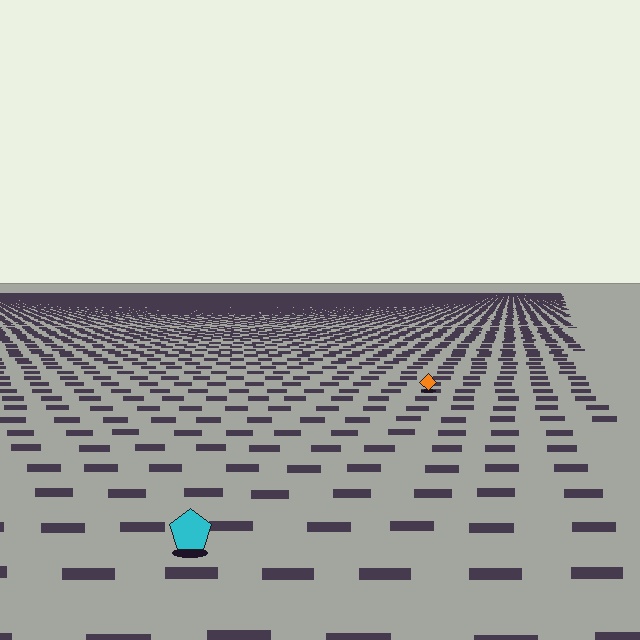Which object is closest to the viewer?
The cyan pentagon is closest. The texture marks near it are larger and more spread out.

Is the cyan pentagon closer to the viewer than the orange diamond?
Yes. The cyan pentagon is closer — you can tell from the texture gradient: the ground texture is coarser near it.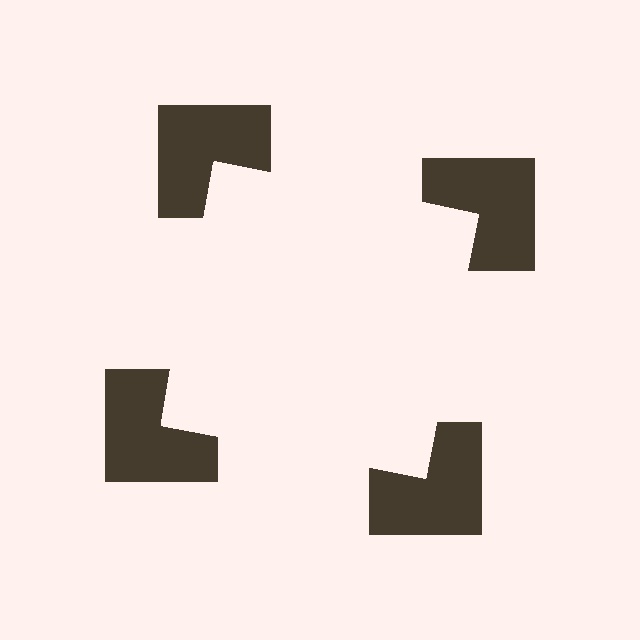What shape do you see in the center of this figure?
An illusory square — its edges are inferred from the aligned wedge cuts in the notched squares, not physically drawn.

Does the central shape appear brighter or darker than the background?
It typically appears slightly brighter than the background, even though no actual brightness change is drawn.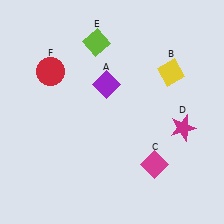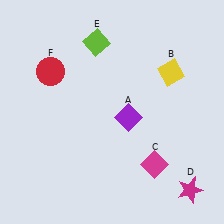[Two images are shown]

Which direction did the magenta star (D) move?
The magenta star (D) moved down.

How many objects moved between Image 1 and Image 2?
2 objects moved between the two images.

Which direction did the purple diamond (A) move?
The purple diamond (A) moved down.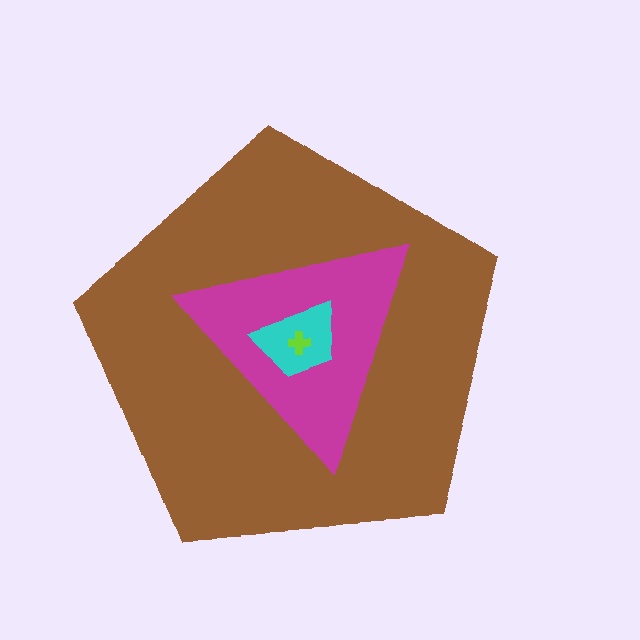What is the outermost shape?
The brown pentagon.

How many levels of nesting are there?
4.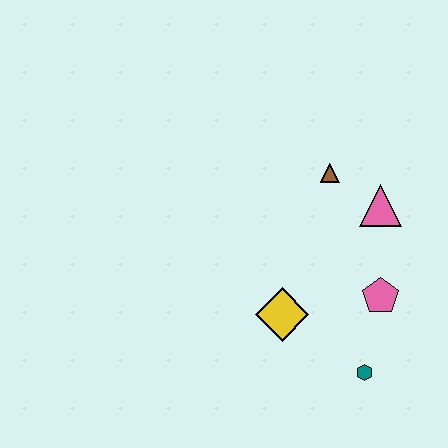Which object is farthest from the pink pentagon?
The brown triangle is farthest from the pink pentagon.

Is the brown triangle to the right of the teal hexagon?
No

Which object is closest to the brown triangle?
The pink triangle is closest to the brown triangle.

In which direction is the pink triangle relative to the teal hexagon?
The pink triangle is above the teal hexagon.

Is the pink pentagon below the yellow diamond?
No